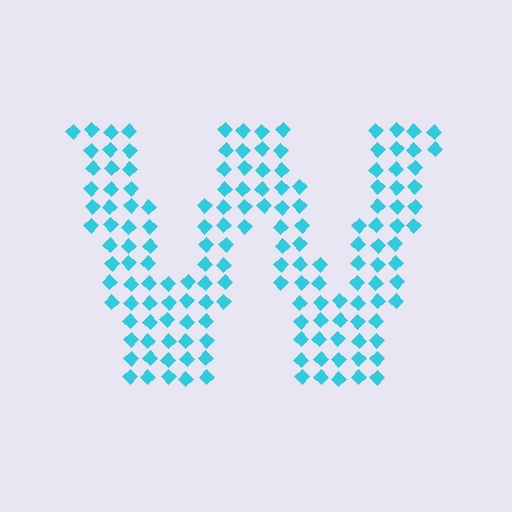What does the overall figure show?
The overall figure shows the letter W.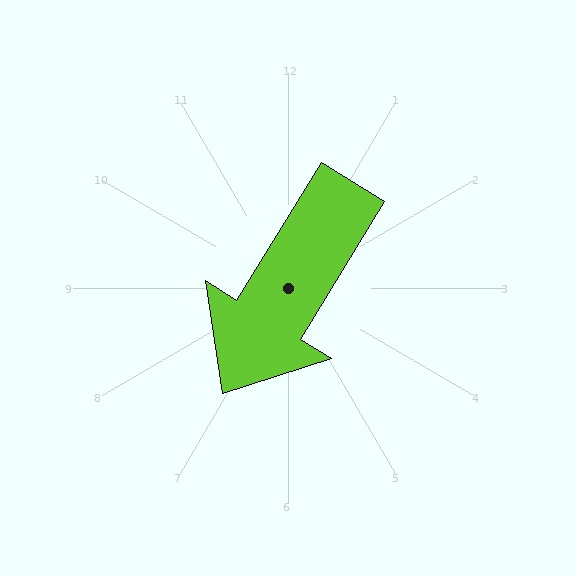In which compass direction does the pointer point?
Southwest.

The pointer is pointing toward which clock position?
Roughly 7 o'clock.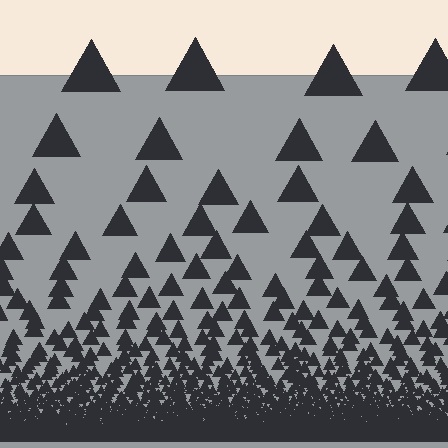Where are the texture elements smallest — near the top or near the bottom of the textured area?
Near the bottom.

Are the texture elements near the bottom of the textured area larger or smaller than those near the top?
Smaller. The gradient is inverted — elements near the bottom are smaller and denser.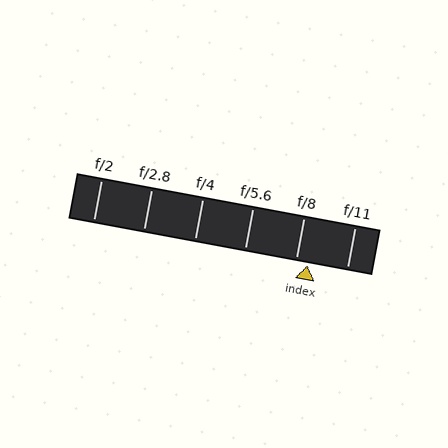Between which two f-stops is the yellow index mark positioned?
The index mark is between f/8 and f/11.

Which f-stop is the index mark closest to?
The index mark is closest to f/8.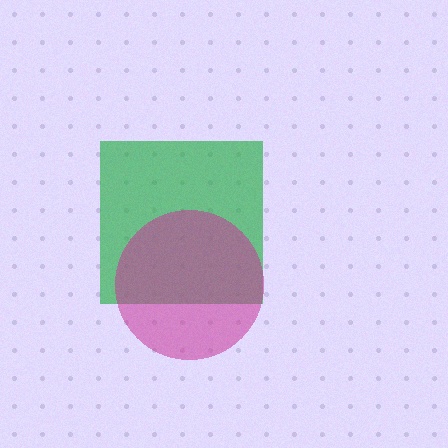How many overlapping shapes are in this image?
There are 2 overlapping shapes in the image.